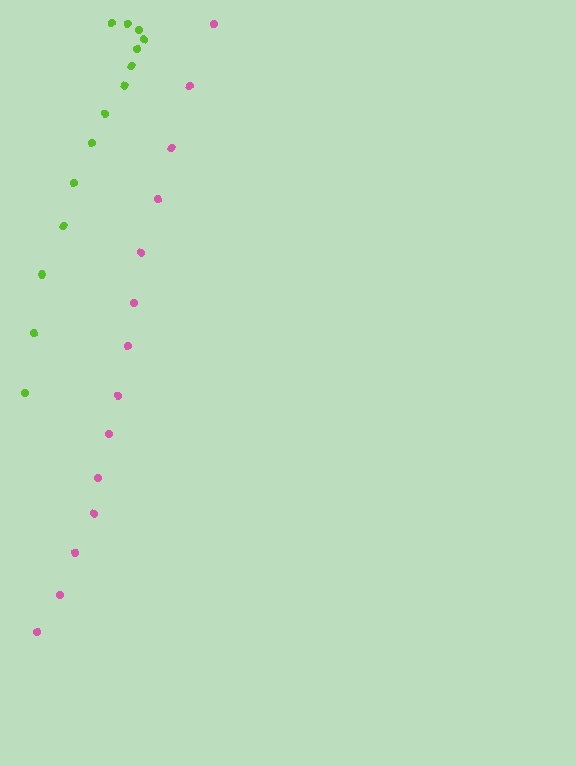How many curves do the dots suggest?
There are 2 distinct paths.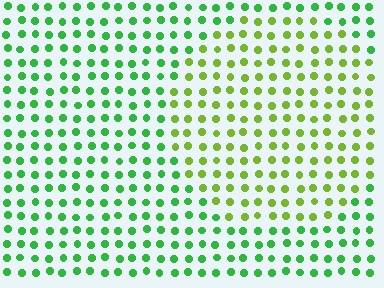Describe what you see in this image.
The image is filled with small green elements in a uniform arrangement. A circle-shaped region is visible where the elements are tinted to a slightly different hue, forming a subtle color boundary.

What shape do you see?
I see a circle.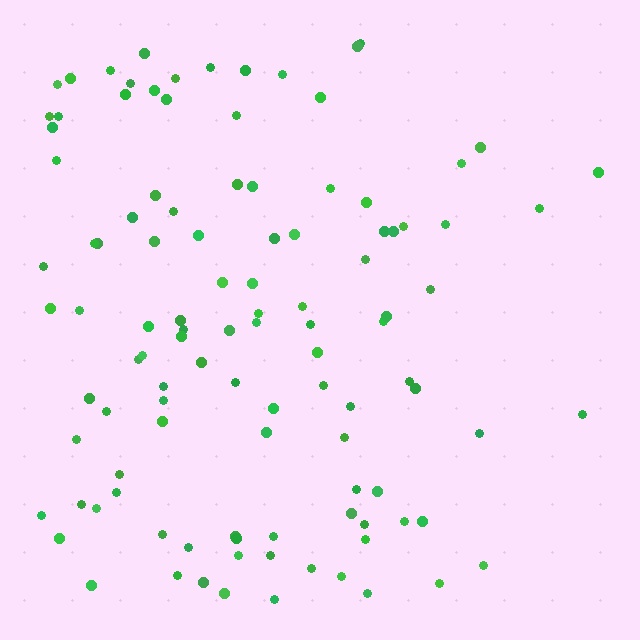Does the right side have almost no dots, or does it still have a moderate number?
Still a moderate number, just noticeably fewer than the left.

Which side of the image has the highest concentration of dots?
The left.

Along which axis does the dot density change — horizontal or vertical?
Horizontal.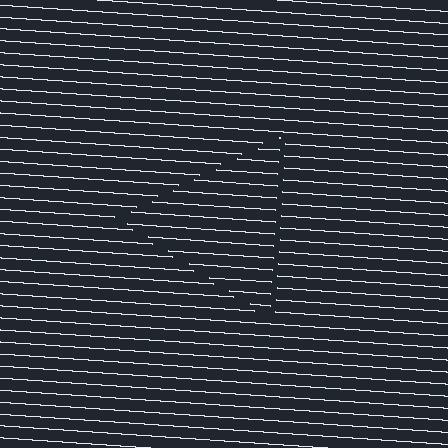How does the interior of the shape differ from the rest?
The interior of the shape contains the same grating, shifted by half a period — the contour is defined by the phase discontinuity where line-ends from the inner and outer gratings abut.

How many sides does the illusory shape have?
3 sides — the line-ends trace a triangle.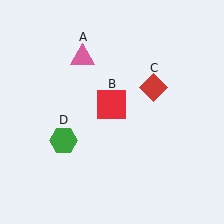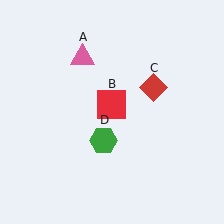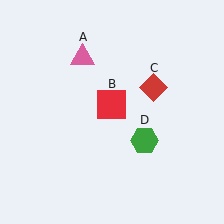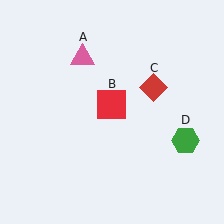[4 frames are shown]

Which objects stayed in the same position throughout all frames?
Pink triangle (object A) and red square (object B) and red diamond (object C) remained stationary.